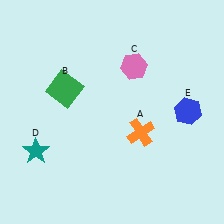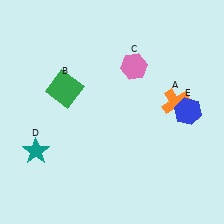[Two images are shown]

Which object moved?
The orange cross (A) moved right.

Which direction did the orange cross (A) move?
The orange cross (A) moved right.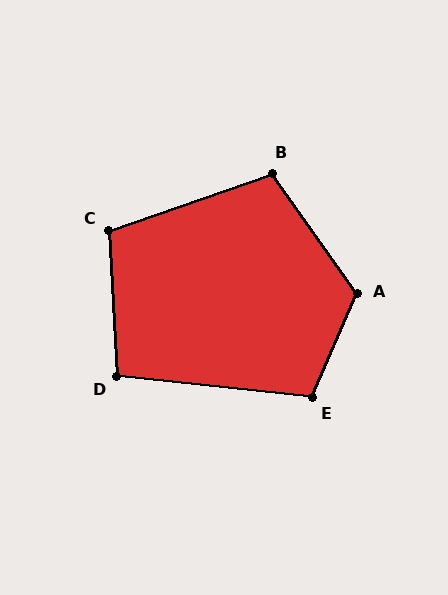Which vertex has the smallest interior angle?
D, at approximately 99 degrees.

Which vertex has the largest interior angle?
A, at approximately 121 degrees.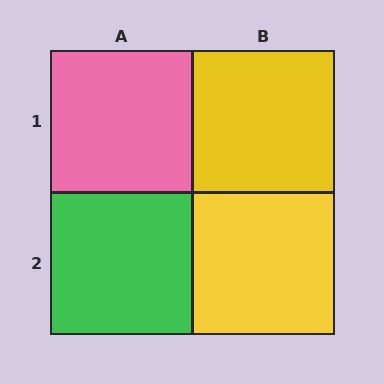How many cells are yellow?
2 cells are yellow.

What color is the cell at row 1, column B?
Yellow.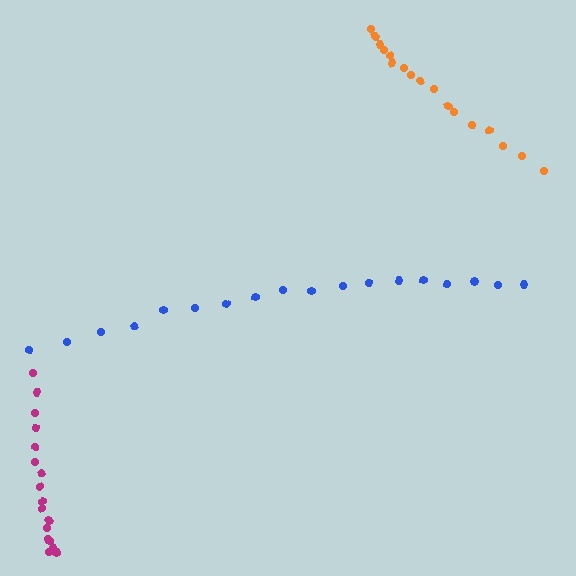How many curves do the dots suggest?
There are 3 distinct paths.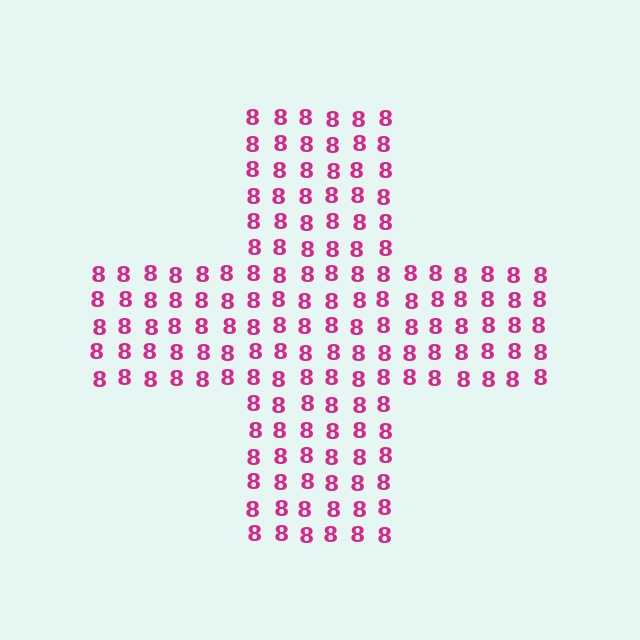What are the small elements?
The small elements are digit 8's.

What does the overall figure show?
The overall figure shows a cross.